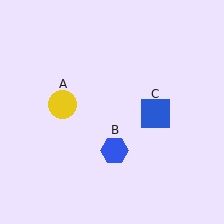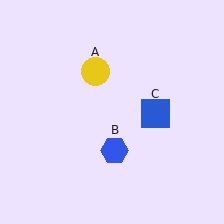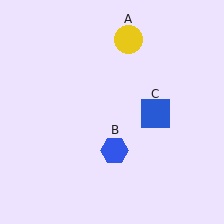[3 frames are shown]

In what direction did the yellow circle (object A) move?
The yellow circle (object A) moved up and to the right.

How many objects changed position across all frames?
1 object changed position: yellow circle (object A).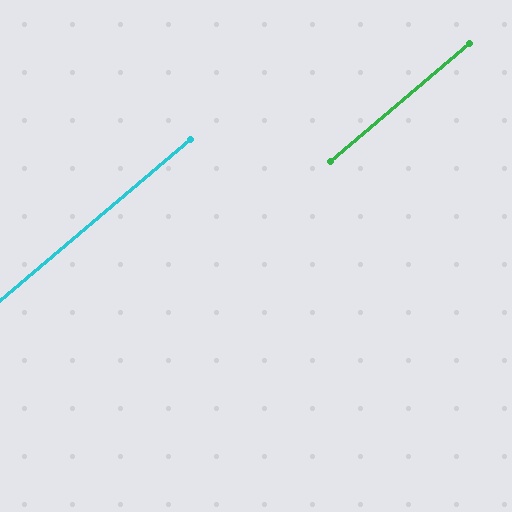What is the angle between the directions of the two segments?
Approximately 0 degrees.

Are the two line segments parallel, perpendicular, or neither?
Parallel — their directions differ by only 0.4°.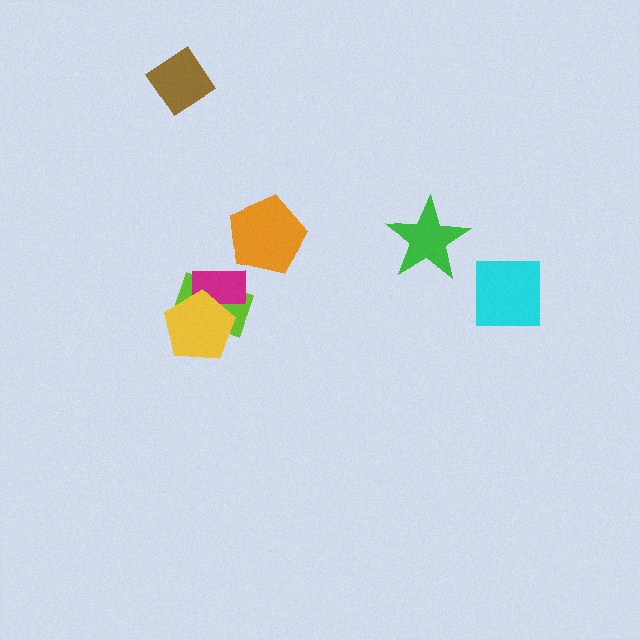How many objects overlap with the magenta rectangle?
2 objects overlap with the magenta rectangle.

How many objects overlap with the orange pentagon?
0 objects overlap with the orange pentagon.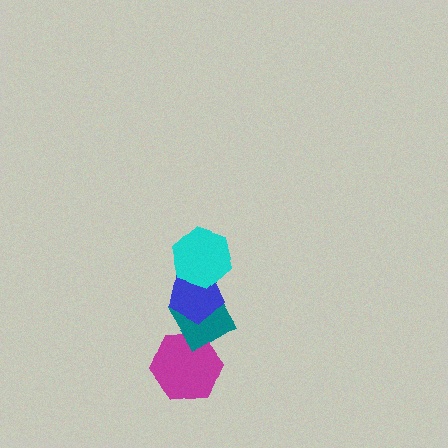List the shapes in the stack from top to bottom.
From top to bottom: the cyan hexagon, the blue pentagon, the teal diamond, the magenta hexagon.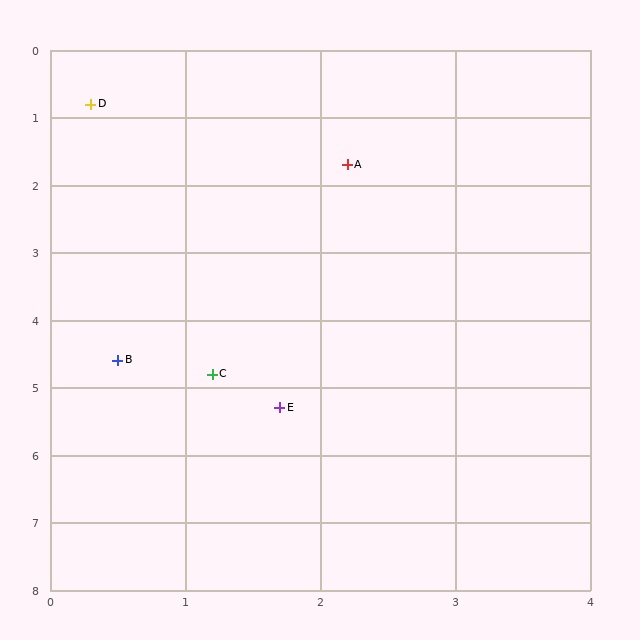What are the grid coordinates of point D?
Point D is at approximately (0.3, 0.8).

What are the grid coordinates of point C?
Point C is at approximately (1.2, 4.8).